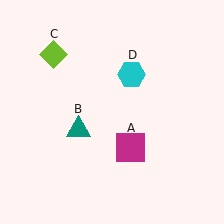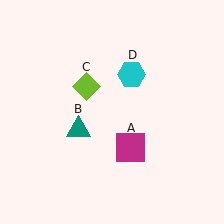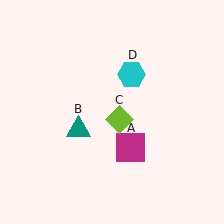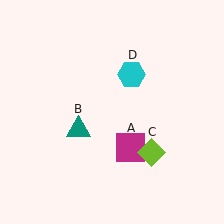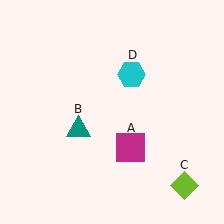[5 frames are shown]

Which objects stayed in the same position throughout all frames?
Magenta square (object A) and teal triangle (object B) and cyan hexagon (object D) remained stationary.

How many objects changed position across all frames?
1 object changed position: lime diamond (object C).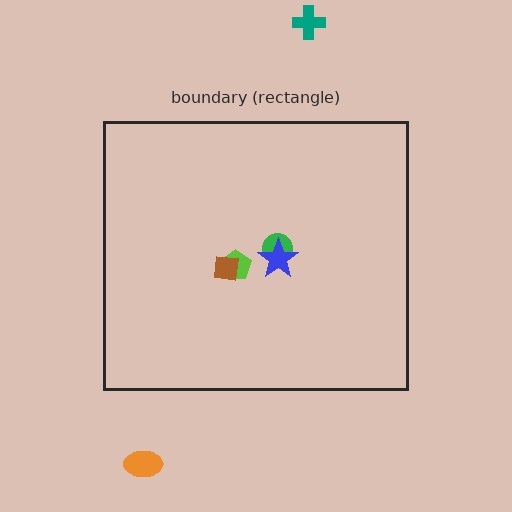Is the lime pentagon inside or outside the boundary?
Inside.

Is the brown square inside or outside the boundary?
Inside.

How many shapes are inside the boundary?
4 inside, 2 outside.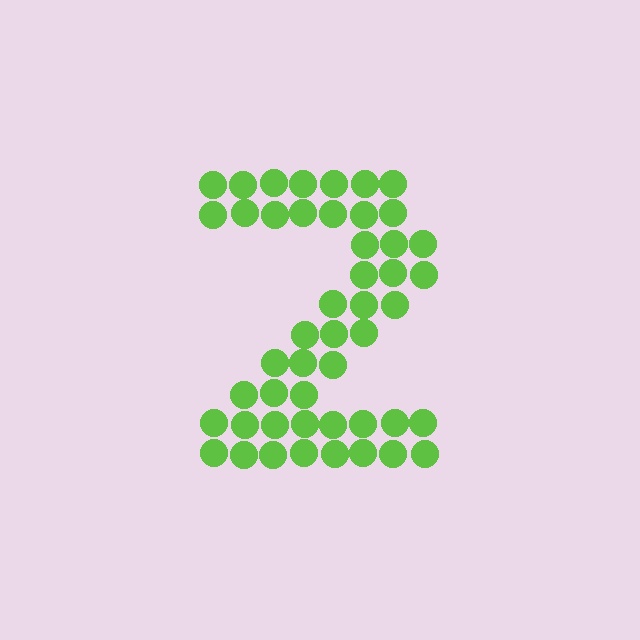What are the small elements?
The small elements are circles.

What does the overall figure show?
The overall figure shows the digit 2.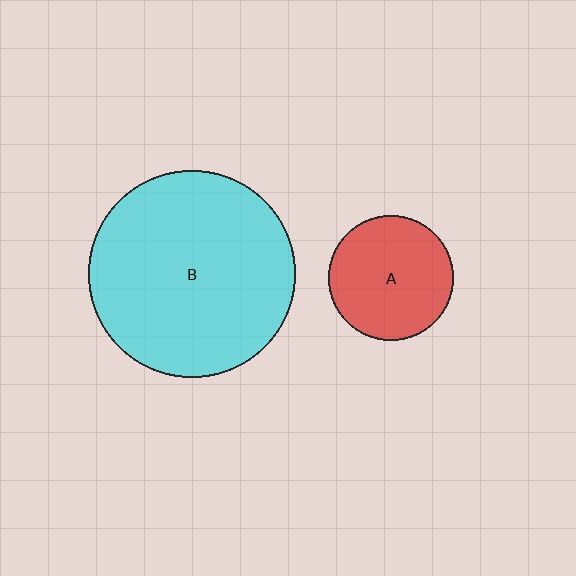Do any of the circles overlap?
No, none of the circles overlap.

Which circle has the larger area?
Circle B (cyan).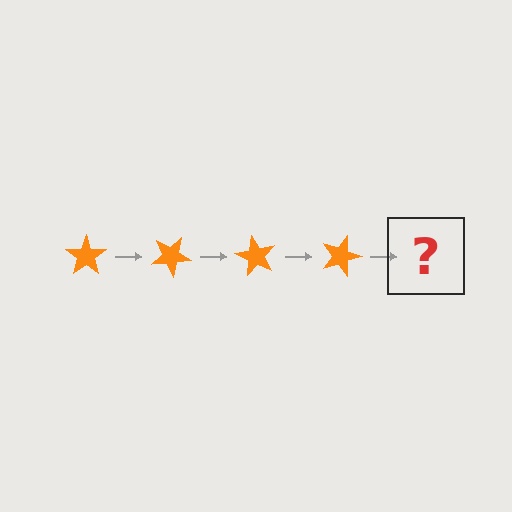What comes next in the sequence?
The next element should be an orange star rotated 120 degrees.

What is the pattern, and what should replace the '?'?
The pattern is that the star rotates 30 degrees each step. The '?' should be an orange star rotated 120 degrees.